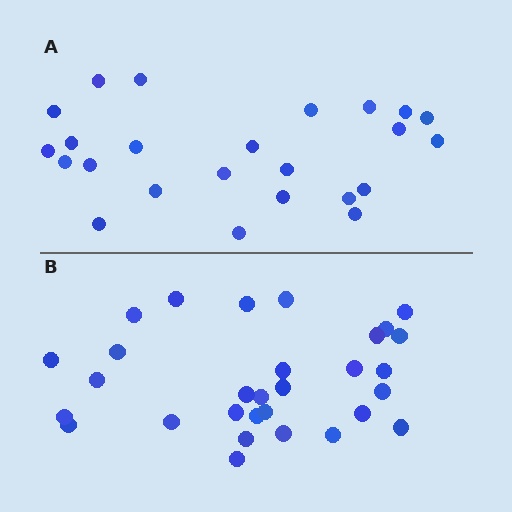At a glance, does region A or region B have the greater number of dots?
Region B (the bottom region) has more dots.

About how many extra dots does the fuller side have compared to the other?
Region B has about 6 more dots than region A.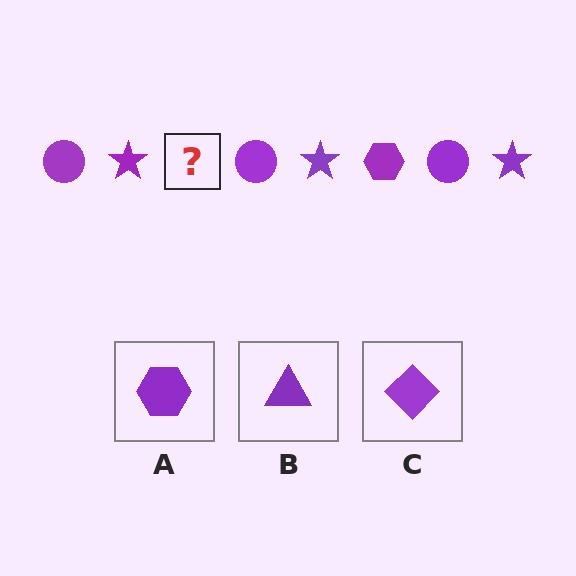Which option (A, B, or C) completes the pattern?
A.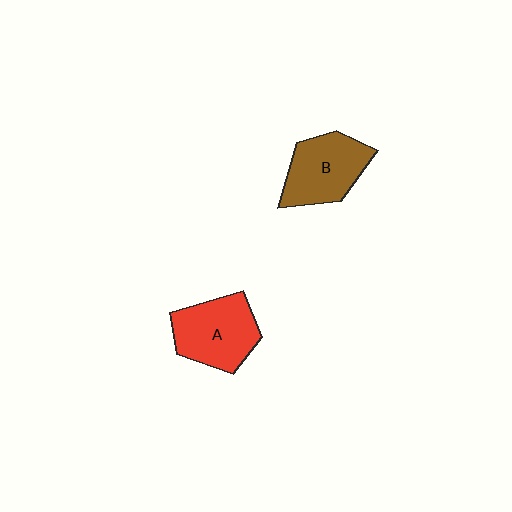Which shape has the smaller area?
Shape B (brown).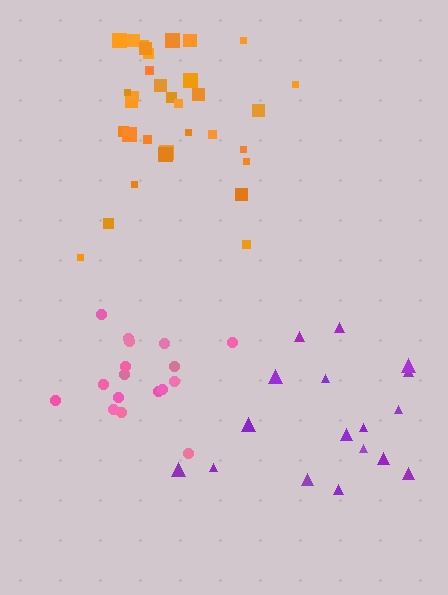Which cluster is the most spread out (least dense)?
Purple.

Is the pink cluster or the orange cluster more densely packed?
Pink.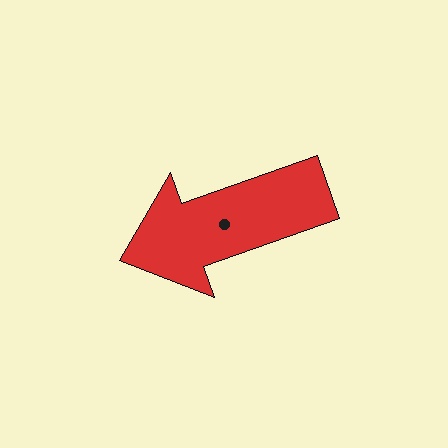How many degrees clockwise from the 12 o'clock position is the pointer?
Approximately 251 degrees.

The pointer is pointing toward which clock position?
Roughly 8 o'clock.